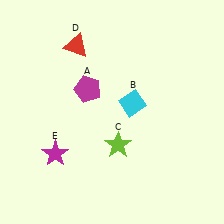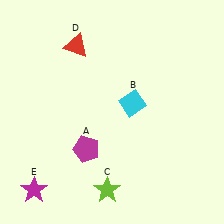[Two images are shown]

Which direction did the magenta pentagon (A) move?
The magenta pentagon (A) moved down.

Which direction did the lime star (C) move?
The lime star (C) moved down.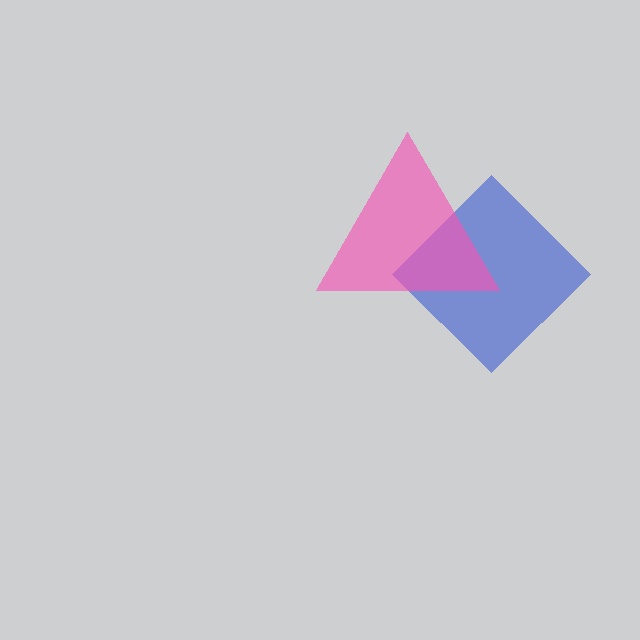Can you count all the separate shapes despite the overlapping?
Yes, there are 2 separate shapes.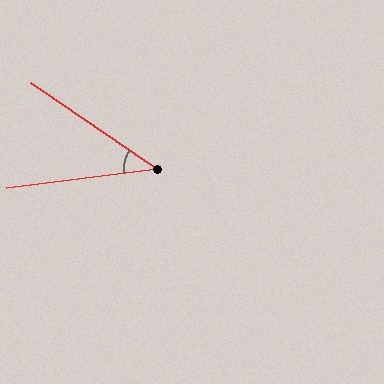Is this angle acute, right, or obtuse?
It is acute.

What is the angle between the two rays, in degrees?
Approximately 42 degrees.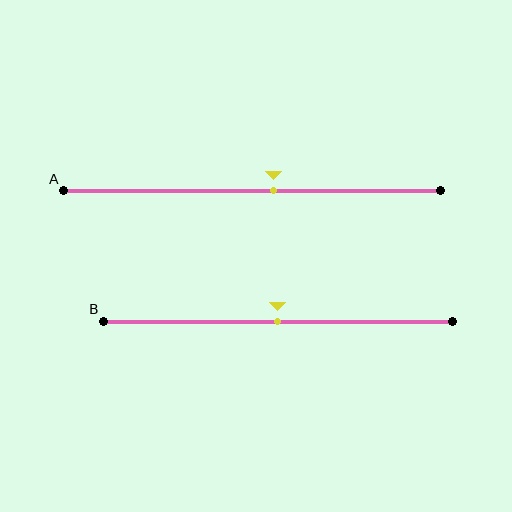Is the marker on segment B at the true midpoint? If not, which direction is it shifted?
Yes, the marker on segment B is at the true midpoint.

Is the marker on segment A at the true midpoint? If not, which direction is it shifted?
No, the marker on segment A is shifted to the right by about 6% of the segment length.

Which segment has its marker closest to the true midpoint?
Segment B has its marker closest to the true midpoint.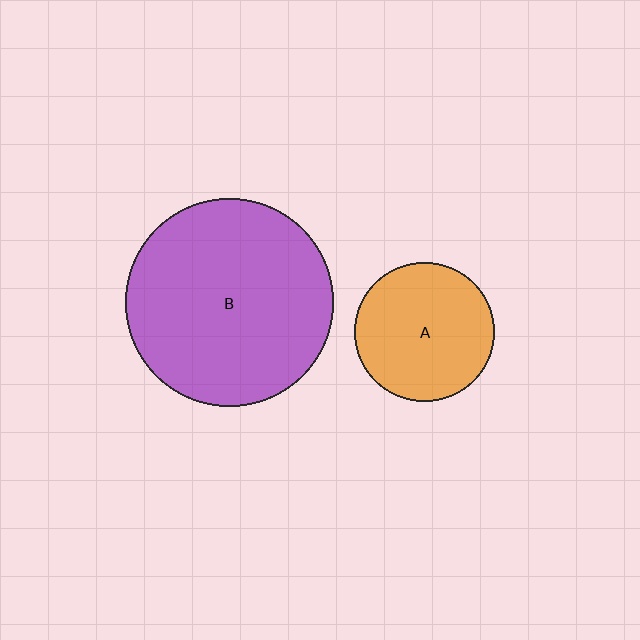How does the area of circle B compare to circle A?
Approximately 2.2 times.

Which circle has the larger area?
Circle B (purple).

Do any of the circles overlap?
No, none of the circles overlap.